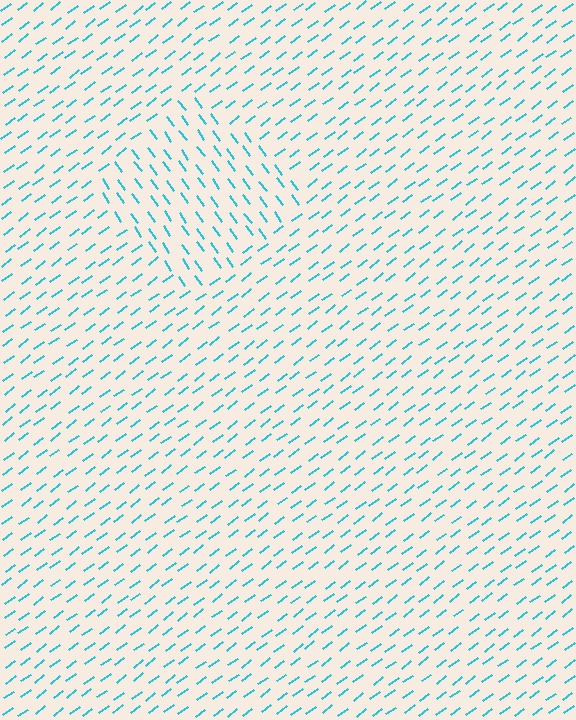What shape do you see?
I see a diamond.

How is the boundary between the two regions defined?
The boundary is defined purely by a change in line orientation (approximately 89 degrees difference). All lines are the same color and thickness.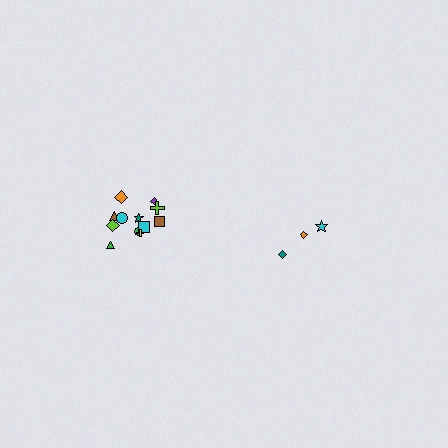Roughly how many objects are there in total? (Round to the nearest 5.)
Roughly 15 objects in total.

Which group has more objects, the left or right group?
The left group.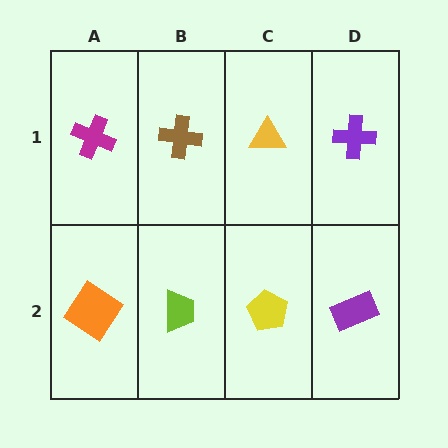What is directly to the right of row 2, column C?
A purple rectangle.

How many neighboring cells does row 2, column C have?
3.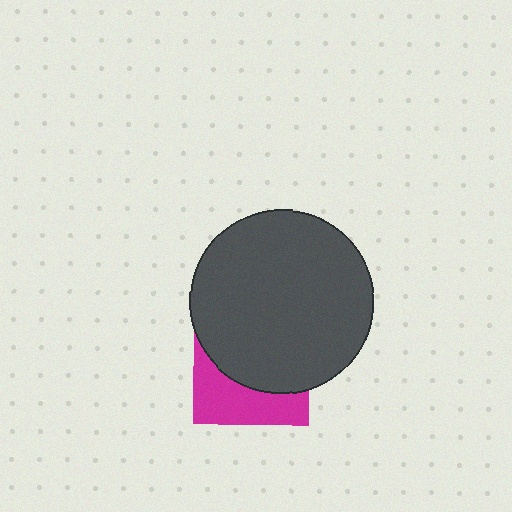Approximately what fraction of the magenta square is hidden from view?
Roughly 62% of the magenta square is hidden behind the dark gray circle.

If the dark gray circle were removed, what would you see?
You would see the complete magenta square.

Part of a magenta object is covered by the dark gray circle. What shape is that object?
It is a square.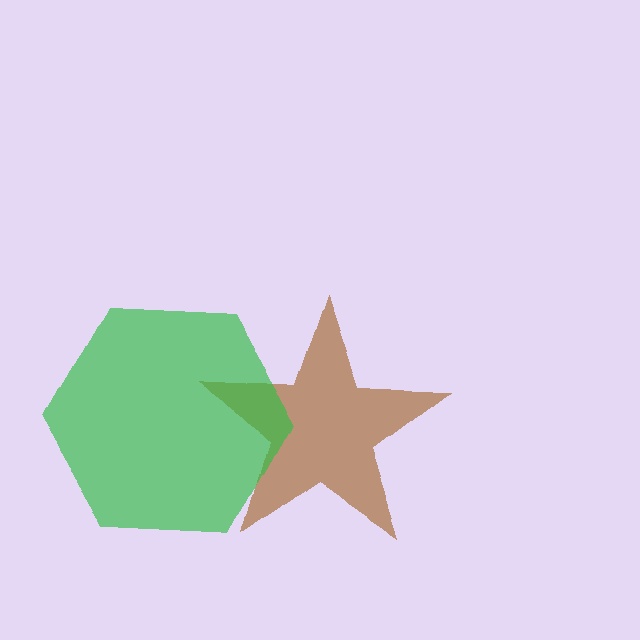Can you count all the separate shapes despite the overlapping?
Yes, there are 2 separate shapes.